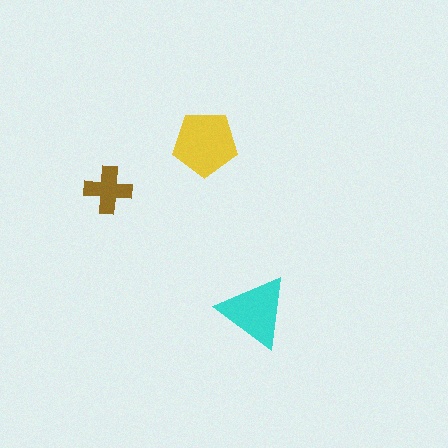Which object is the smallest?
The brown cross.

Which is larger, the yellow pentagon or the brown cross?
The yellow pentagon.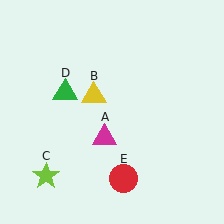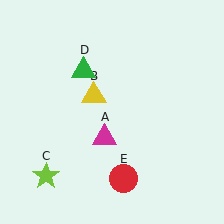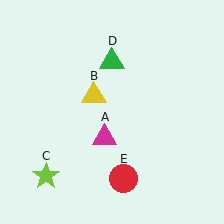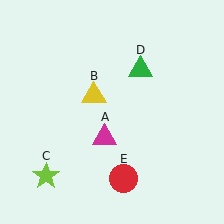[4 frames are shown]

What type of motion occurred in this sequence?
The green triangle (object D) rotated clockwise around the center of the scene.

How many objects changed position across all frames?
1 object changed position: green triangle (object D).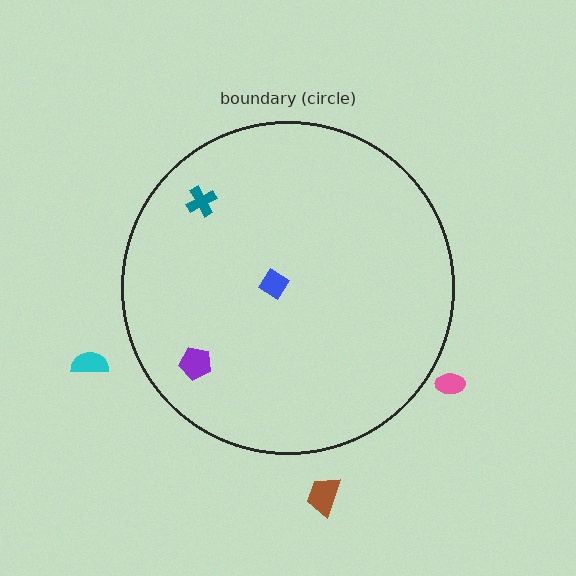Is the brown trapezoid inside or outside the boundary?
Outside.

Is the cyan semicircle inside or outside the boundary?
Outside.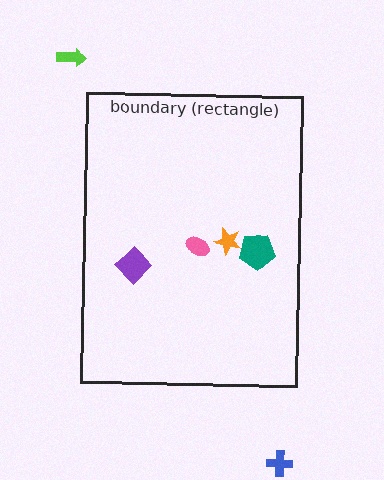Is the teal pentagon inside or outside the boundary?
Inside.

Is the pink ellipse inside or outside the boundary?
Inside.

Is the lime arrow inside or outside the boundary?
Outside.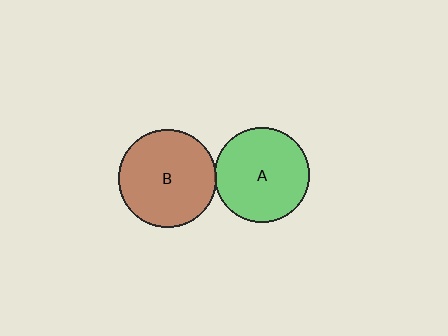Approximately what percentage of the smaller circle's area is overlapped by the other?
Approximately 5%.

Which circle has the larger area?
Circle B (brown).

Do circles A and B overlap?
Yes.